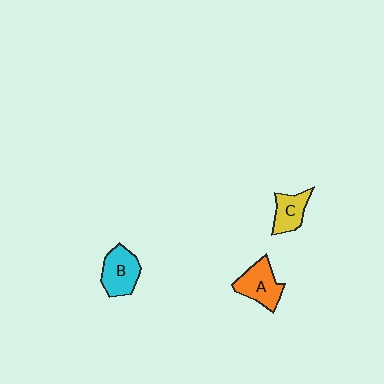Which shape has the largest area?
Shape A (orange).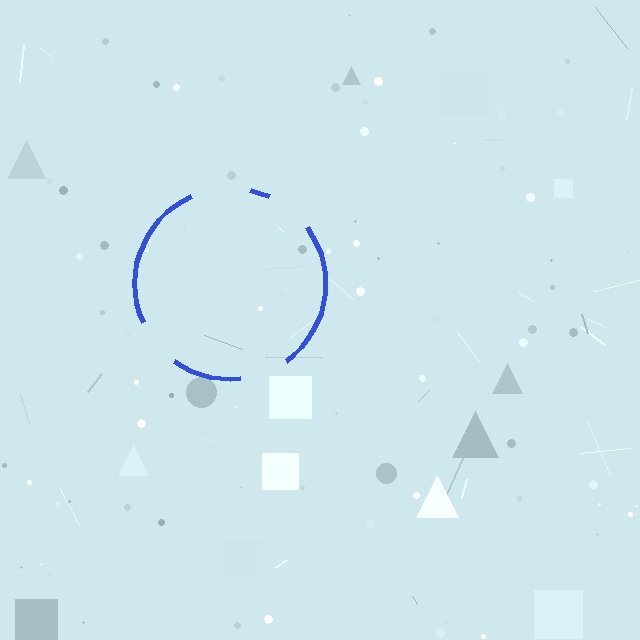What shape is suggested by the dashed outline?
The dashed outline suggests a circle.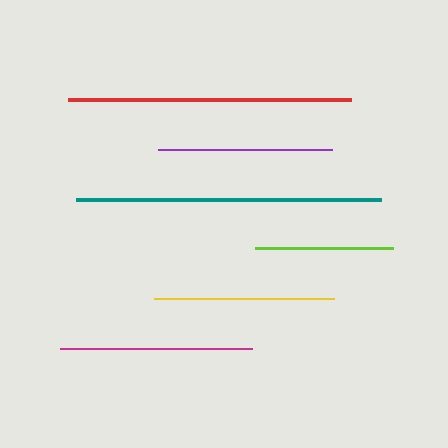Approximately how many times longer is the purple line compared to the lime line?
The purple line is approximately 1.3 times the length of the lime line.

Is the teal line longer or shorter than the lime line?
The teal line is longer than the lime line.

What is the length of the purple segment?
The purple segment is approximately 174 pixels long.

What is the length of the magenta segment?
The magenta segment is approximately 192 pixels long.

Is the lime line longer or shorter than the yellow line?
The yellow line is longer than the lime line.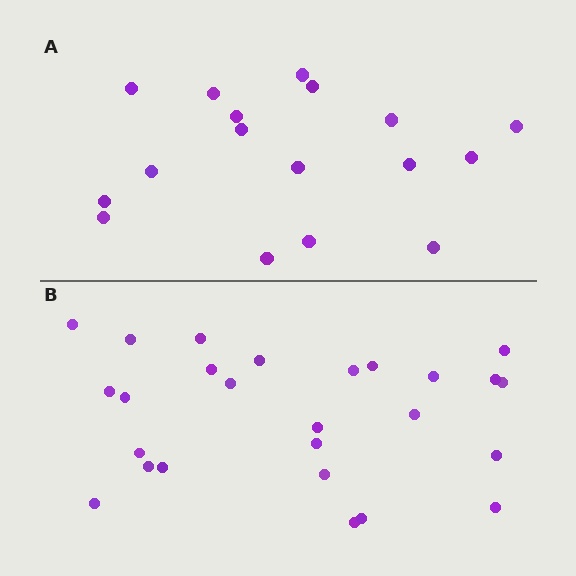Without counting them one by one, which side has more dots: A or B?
Region B (the bottom region) has more dots.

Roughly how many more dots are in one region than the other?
Region B has roughly 8 or so more dots than region A.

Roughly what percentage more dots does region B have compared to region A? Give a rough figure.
About 55% more.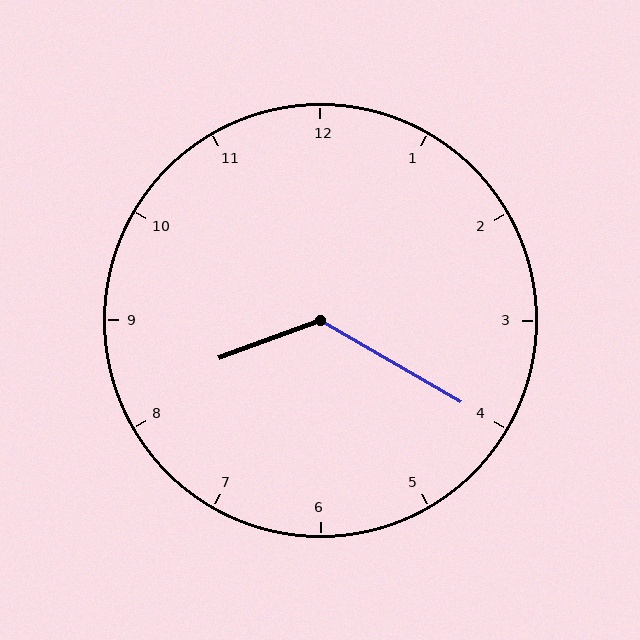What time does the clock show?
8:20.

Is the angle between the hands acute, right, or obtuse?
It is obtuse.